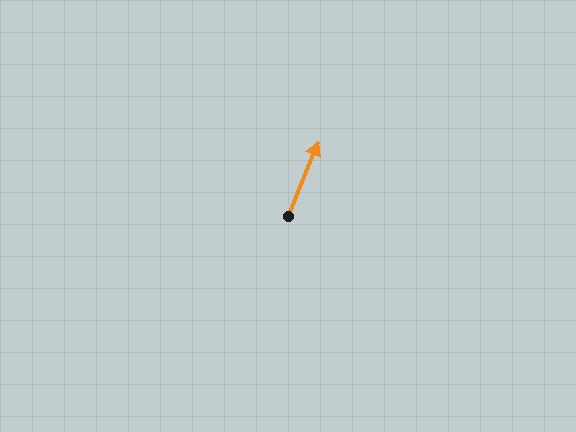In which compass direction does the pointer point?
Northeast.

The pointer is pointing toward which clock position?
Roughly 1 o'clock.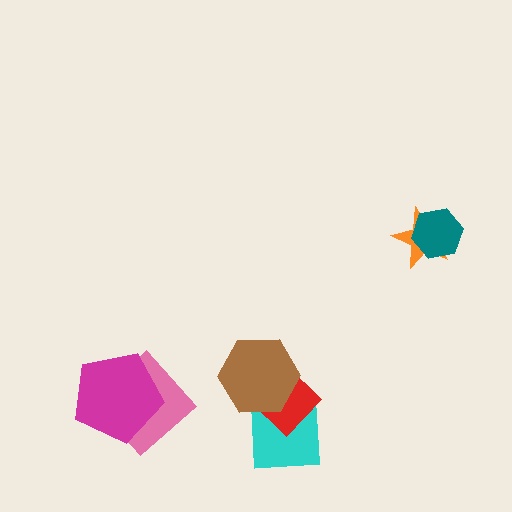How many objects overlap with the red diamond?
2 objects overlap with the red diamond.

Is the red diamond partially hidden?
Yes, it is partially covered by another shape.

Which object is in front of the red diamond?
The brown hexagon is in front of the red diamond.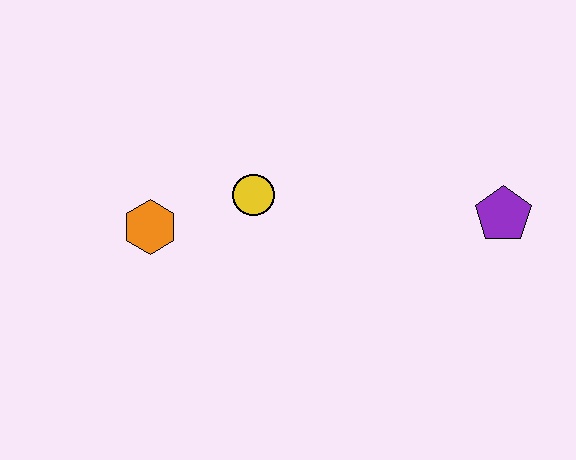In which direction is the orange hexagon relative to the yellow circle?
The orange hexagon is to the left of the yellow circle.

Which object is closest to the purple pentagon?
The yellow circle is closest to the purple pentagon.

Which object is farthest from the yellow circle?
The purple pentagon is farthest from the yellow circle.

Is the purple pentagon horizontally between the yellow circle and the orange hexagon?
No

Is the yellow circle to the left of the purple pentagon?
Yes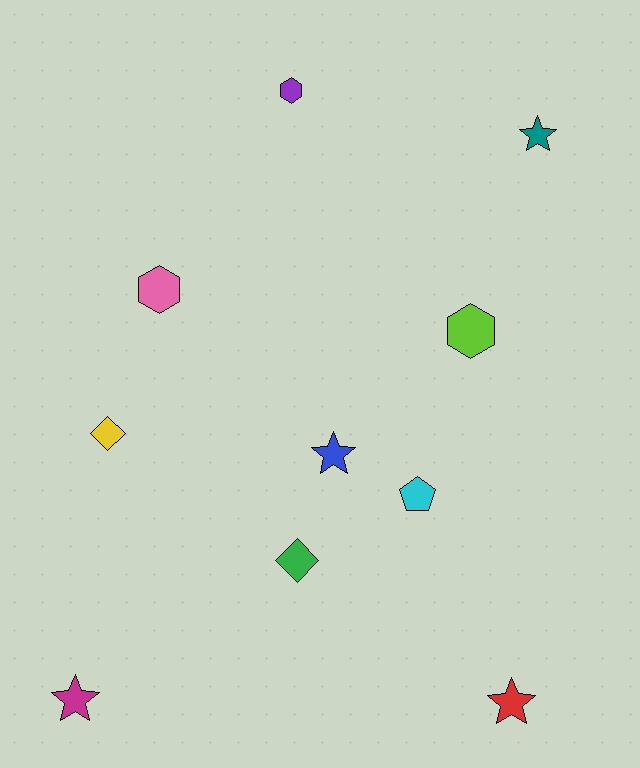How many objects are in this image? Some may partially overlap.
There are 10 objects.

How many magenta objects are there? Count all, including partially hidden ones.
There is 1 magenta object.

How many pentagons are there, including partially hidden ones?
There is 1 pentagon.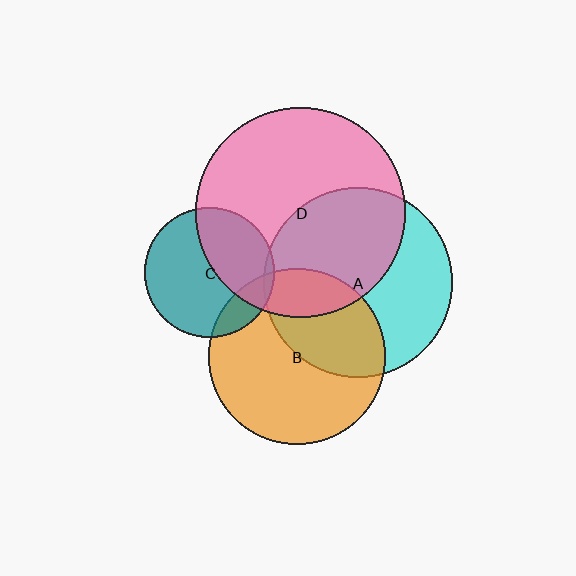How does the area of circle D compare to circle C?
Approximately 2.6 times.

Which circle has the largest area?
Circle D (pink).